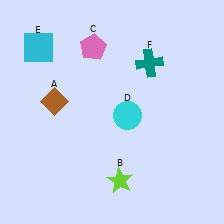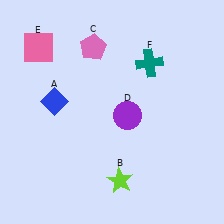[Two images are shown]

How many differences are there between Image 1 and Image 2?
There are 3 differences between the two images.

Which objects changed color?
A changed from brown to blue. D changed from cyan to purple. E changed from cyan to pink.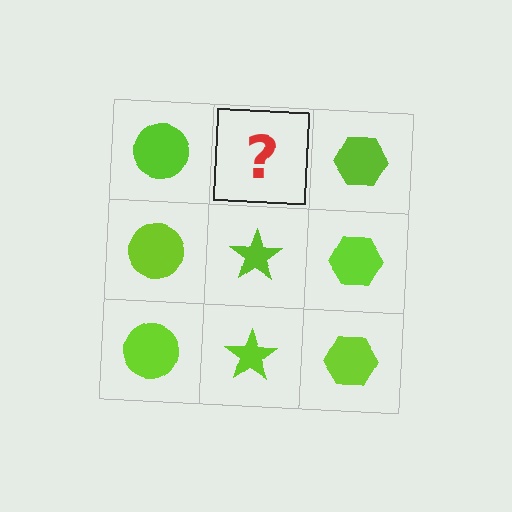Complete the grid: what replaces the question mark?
The question mark should be replaced with a lime star.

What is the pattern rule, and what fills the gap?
The rule is that each column has a consistent shape. The gap should be filled with a lime star.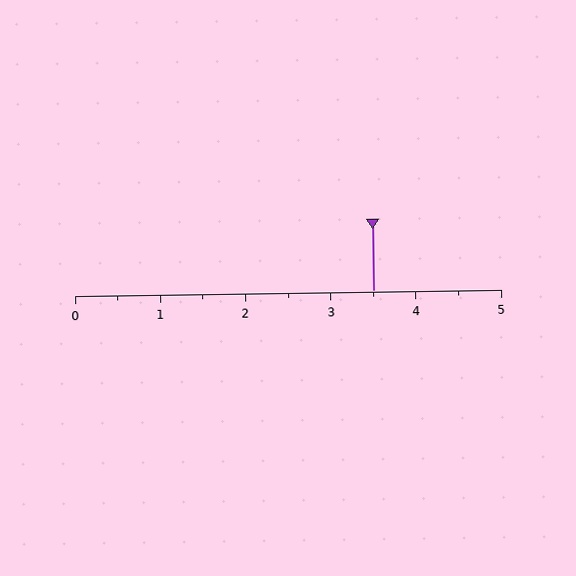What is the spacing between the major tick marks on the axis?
The major ticks are spaced 1 apart.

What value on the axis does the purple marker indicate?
The marker indicates approximately 3.5.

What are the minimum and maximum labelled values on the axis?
The axis runs from 0 to 5.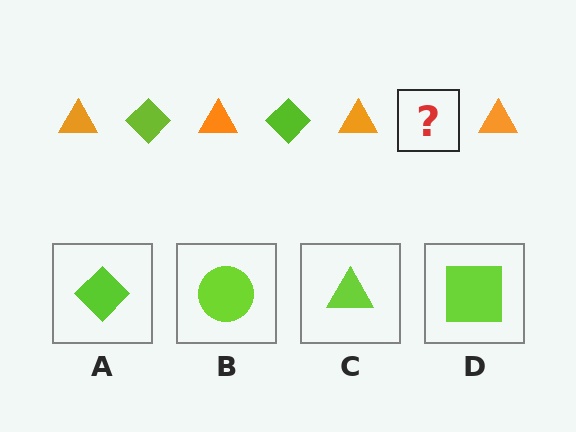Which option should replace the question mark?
Option A.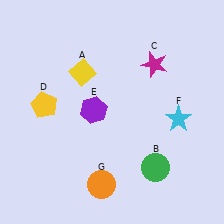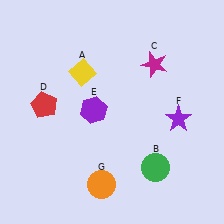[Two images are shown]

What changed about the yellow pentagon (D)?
In Image 1, D is yellow. In Image 2, it changed to red.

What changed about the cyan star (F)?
In Image 1, F is cyan. In Image 2, it changed to purple.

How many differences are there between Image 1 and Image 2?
There are 2 differences between the two images.